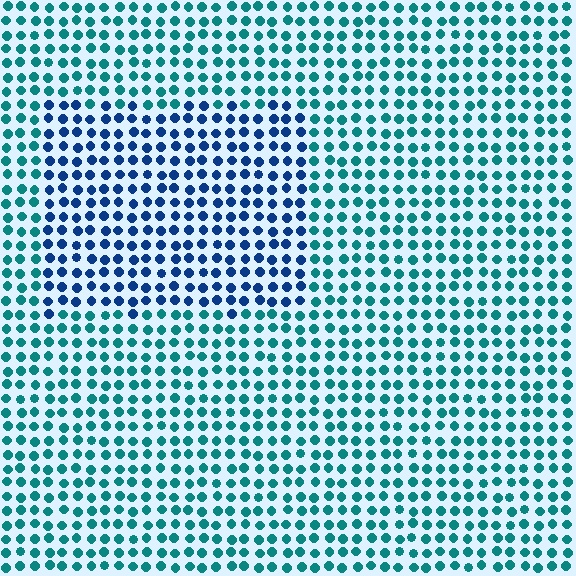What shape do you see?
I see a rectangle.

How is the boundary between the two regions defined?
The boundary is defined purely by a slight shift in hue (about 41 degrees). Spacing, size, and orientation are identical on both sides.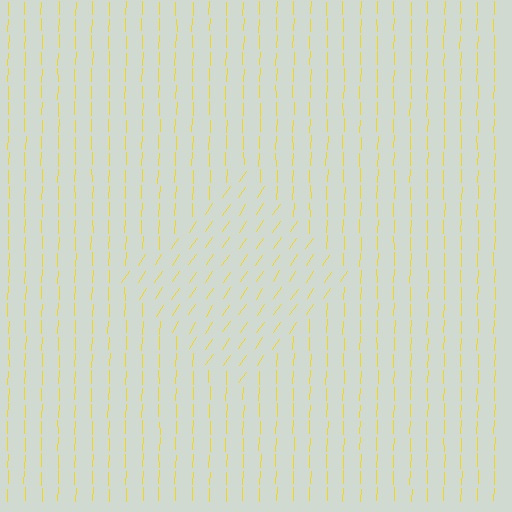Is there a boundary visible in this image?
Yes, there is a texture boundary formed by a change in line orientation.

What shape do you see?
I see a diamond.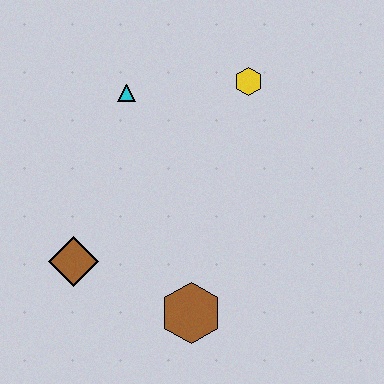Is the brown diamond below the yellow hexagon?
Yes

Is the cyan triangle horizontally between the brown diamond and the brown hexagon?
Yes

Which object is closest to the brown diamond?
The brown hexagon is closest to the brown diamond.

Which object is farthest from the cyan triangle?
The brown hexagon is farthest from the cyan triangle.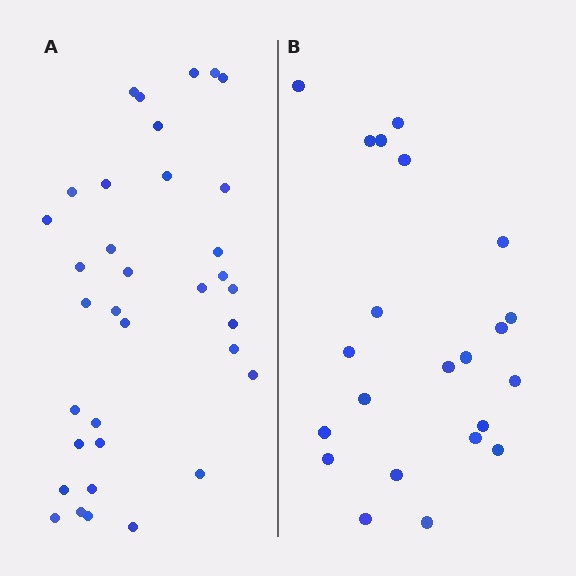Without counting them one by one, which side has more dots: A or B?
Region A (the left region) has more dots.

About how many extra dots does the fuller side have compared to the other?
Region A has approximately 15 more dots than region B.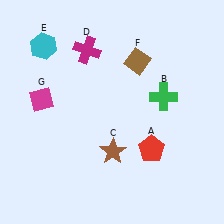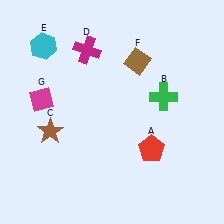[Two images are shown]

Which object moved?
The brown star (C) moved left.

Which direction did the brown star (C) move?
The brown star (C) moved left.